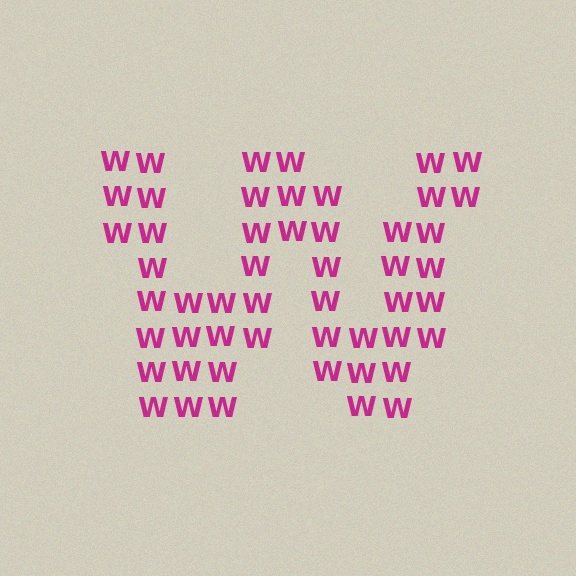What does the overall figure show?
The overall figure shows the letter W.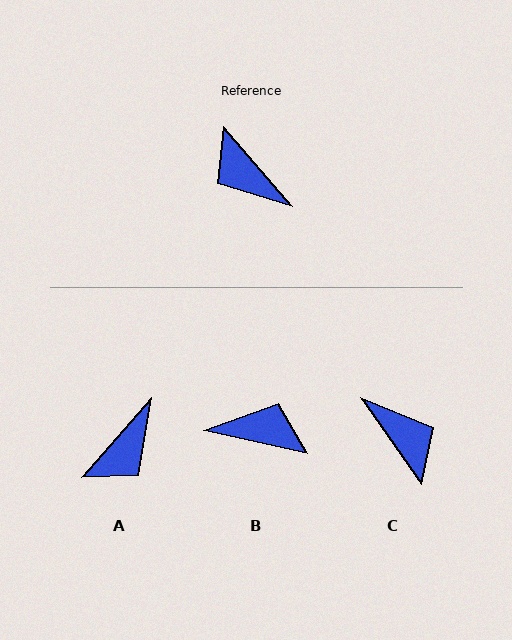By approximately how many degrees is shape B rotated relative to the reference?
Approximately 143 degrees clockwise.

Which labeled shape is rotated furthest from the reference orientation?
C, about 174 degrees away.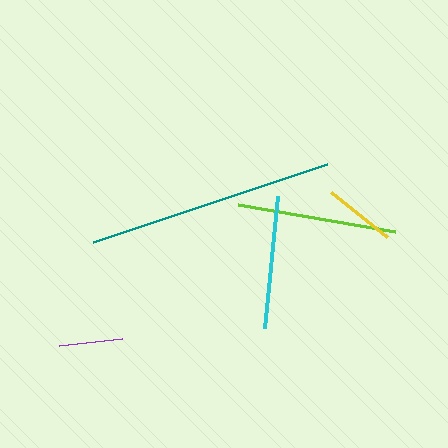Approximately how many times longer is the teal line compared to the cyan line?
The teal line is approximately 1.9 times the length of the cyan line.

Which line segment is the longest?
The teal line is the longest at approximately 247 pixels.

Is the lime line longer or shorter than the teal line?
The teal line is longer than the lime line.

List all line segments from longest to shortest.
From longest to shortest: teal, lime, cyan, yellow, purple.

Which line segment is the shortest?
The purple line is the shortest at approximately 63 pixels.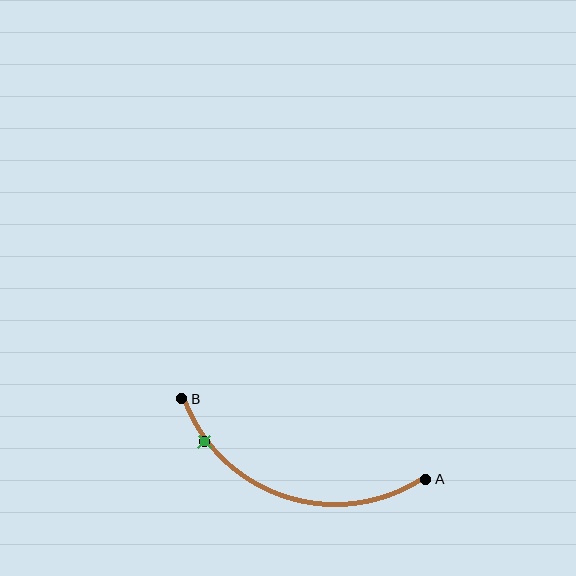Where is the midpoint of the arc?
The arc midpoint is the point on the curve farthest from the straight line joining A and B. It sits below that line.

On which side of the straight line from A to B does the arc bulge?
The arc bulges below the straight line connecting A and B.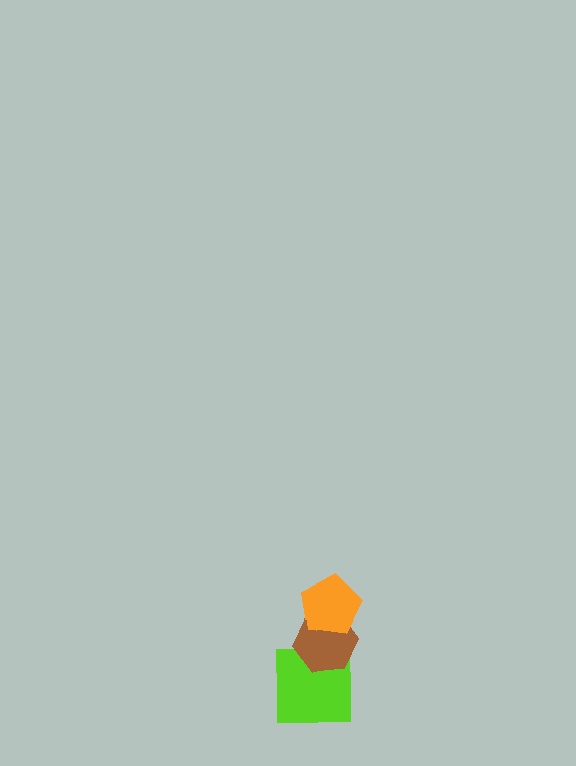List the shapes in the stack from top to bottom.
From top to bottom: the orange pentagon, the brown hexagon, the lime square.